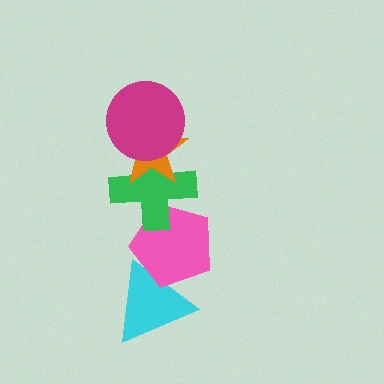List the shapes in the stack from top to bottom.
From top to bottom: the magenta circle, the orange star, the green cross, the pink pentagon, the cyan triangle.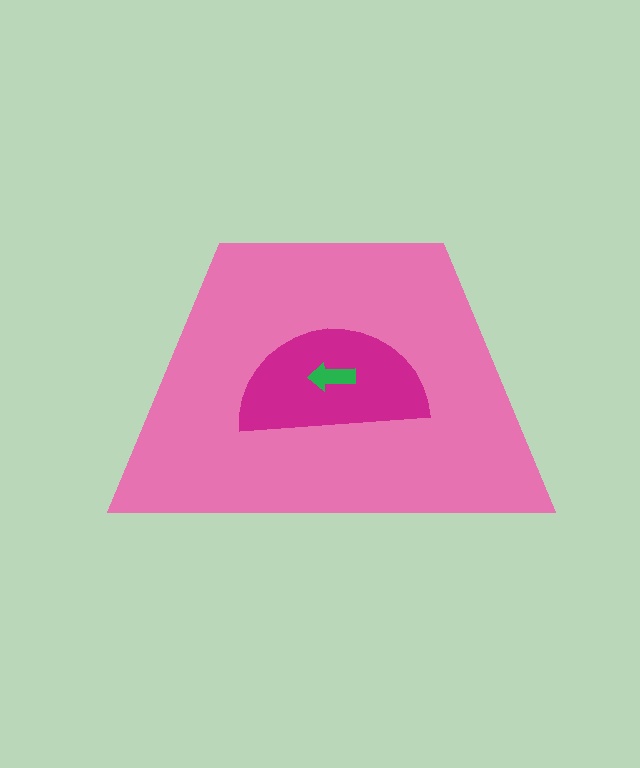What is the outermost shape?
The pink trapezoid.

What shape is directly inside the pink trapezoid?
The magenta semicircle.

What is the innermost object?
The green arrow.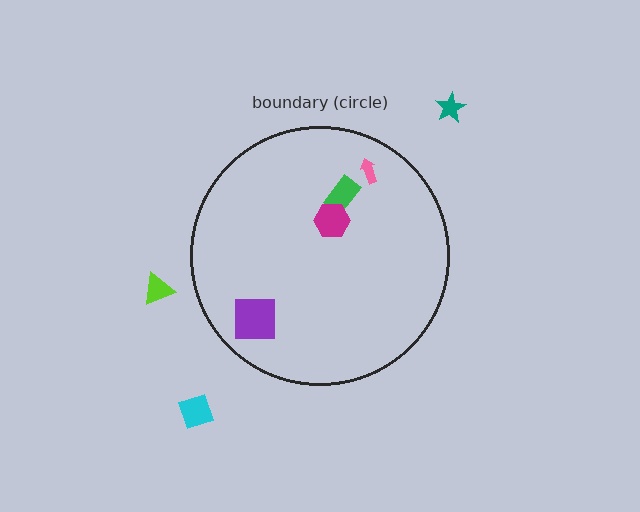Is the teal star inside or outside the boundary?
Outside.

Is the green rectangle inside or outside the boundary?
Inside.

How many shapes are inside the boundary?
4 inside, 3 outside.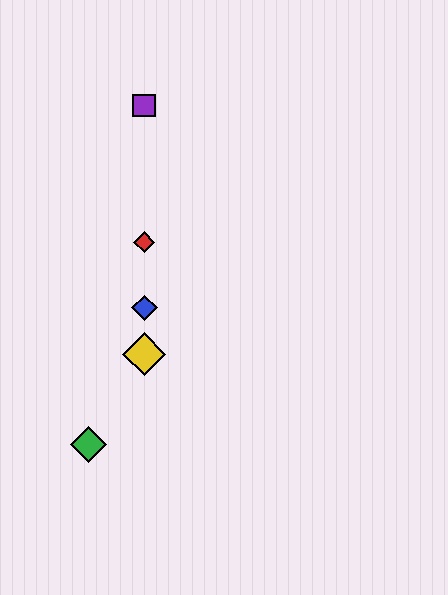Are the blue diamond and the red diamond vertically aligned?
Yes, both are at x≈144.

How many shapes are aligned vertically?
4 shapes (the red diamond, the blue diamond, the yellow diamond, the purple square) are aligned vertically.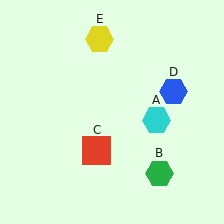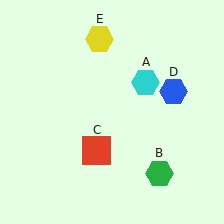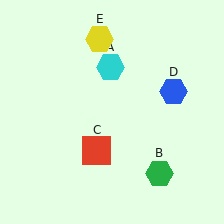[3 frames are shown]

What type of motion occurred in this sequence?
The cyan hexagon (object A) rotated counterclockwise around the center of the scene.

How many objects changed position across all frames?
1 object changed position: cyan hexagon (object A).